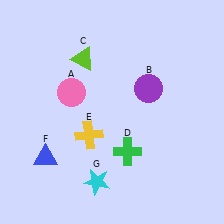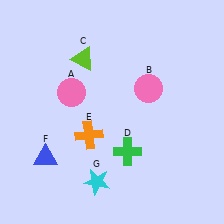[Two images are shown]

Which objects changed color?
B changed from purple to pink. E changed from yellow to orange.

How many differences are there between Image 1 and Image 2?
There are 2 differences between the two images.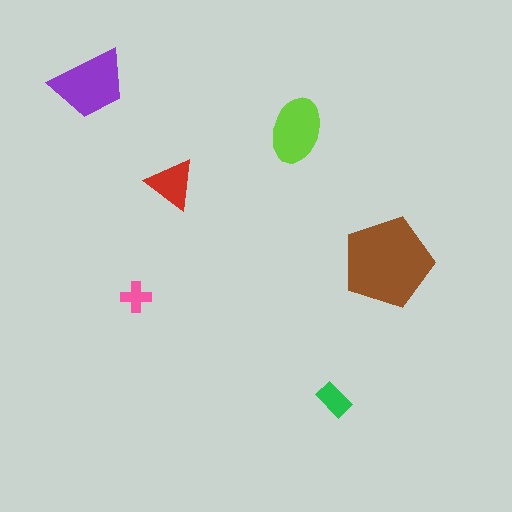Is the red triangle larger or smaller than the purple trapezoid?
Smaller.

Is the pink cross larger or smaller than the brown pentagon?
Smaller.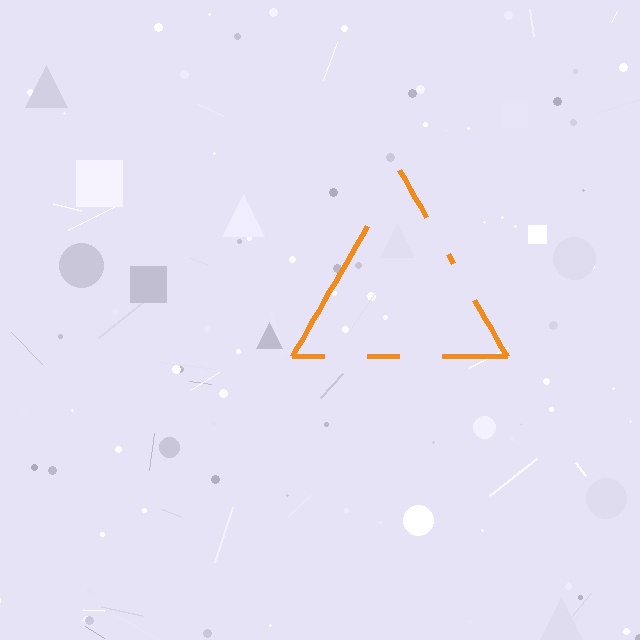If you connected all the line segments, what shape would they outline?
They would outline a triangle.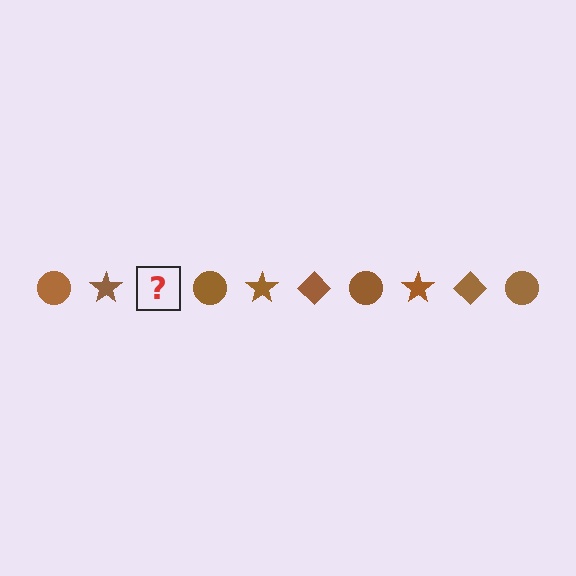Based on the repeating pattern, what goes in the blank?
The blank should be a brown diamond.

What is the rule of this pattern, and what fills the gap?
The rule is that the pattern cycles through circle, star, diamond shapes in brown. The gap should be filled with a brown diamond.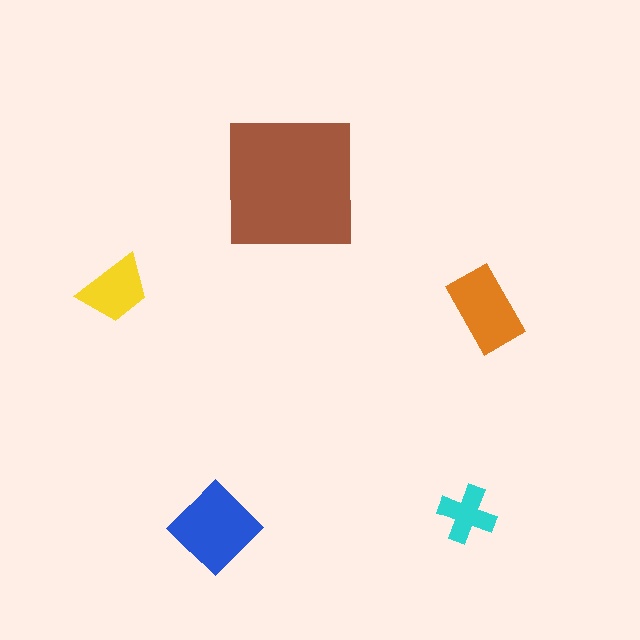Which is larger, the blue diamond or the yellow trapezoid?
The blue diamond.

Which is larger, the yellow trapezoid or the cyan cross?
The yellow trapezoid.